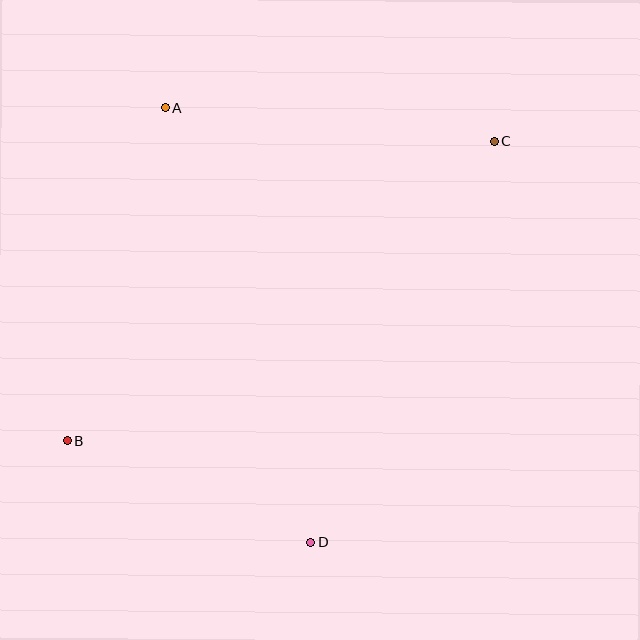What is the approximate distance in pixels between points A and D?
The distance between A and D is approximately 459 pixels.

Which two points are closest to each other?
Points B and D are closest to each other.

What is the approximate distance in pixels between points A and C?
The distance between A and C is approximately 332 pixels.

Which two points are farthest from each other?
Points B and C are farthest from each other.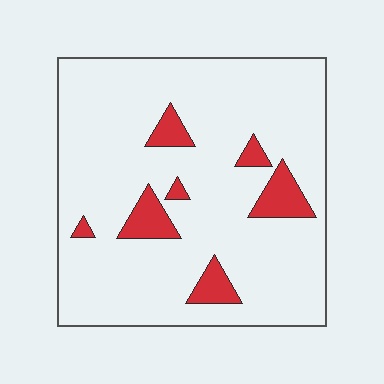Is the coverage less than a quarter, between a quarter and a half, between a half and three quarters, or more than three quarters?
Less than a quarter.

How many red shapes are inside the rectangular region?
7.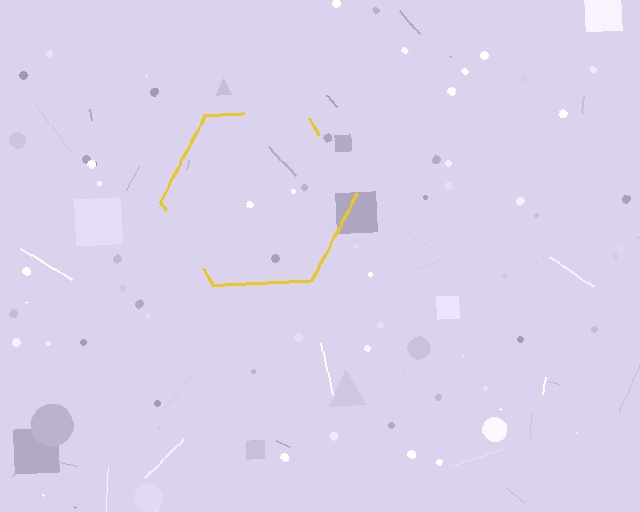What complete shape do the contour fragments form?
The contour fragments form a hexagon.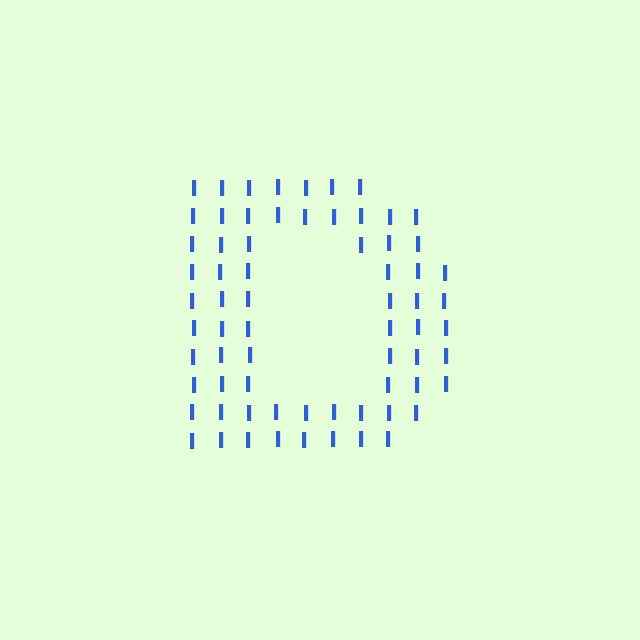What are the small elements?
The small elements are letter I's.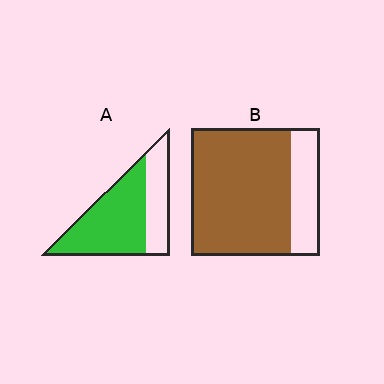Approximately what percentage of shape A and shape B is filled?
A is approximately 65% and B is approximately 80%.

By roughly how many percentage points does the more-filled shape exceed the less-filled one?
By roughly 10 percentage points (B over A).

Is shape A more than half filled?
Yes.